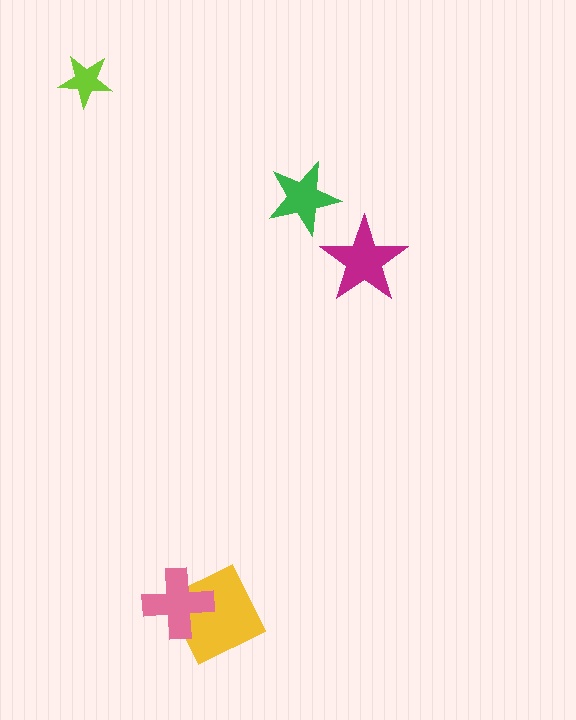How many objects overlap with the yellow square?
1 object overlaps with the yellow square.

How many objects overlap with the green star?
0 objects overlap with the green star.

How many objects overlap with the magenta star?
0 objects overlap with the magenta star.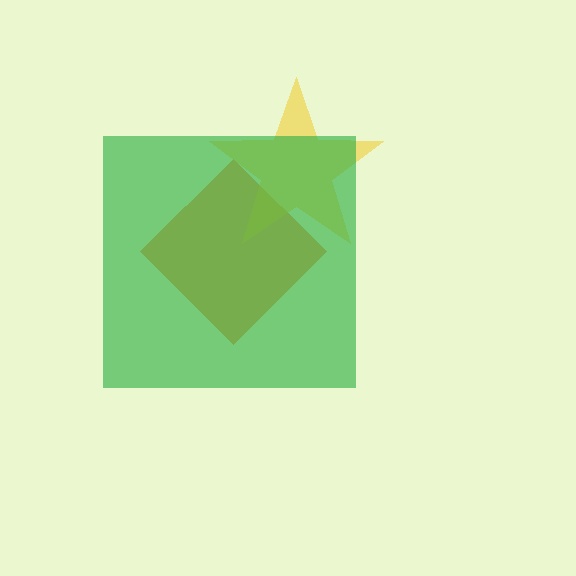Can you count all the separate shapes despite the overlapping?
Yes, there are 3 separate shapes.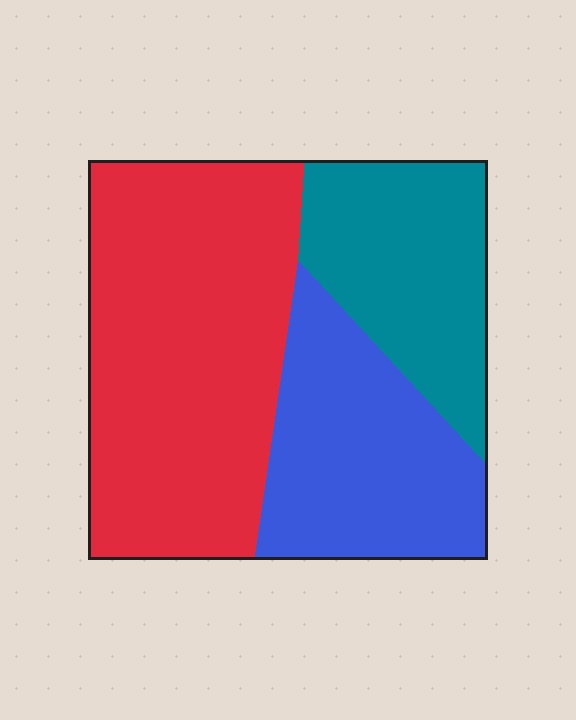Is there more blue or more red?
Red.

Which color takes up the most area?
Red, at roughly 50%.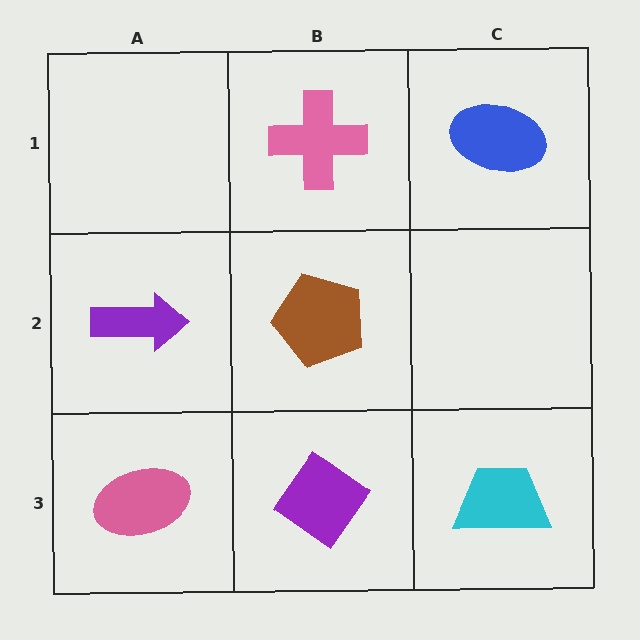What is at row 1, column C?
A blue ellipse.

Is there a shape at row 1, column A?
No, that cell is empty.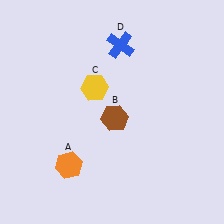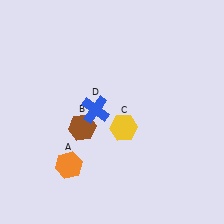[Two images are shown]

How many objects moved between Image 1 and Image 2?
3 objects moved between the two images.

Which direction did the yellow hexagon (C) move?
The yellow hexagon (C) moved down.